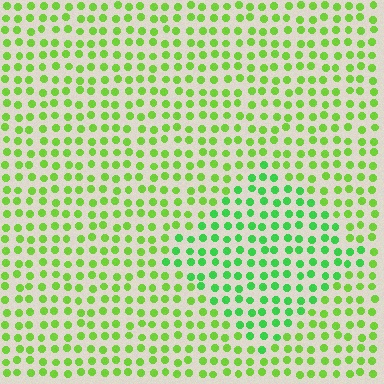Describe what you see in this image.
The image is filled with small lime elements in a uniform arrangement. A diamond-shaped region is visible where the elements are tinted to a slightly different hue, forming a subtle color boundary.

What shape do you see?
I see a diamond.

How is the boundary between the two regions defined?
The boundary is defined purely by a slight shift in hue (about 28 degrees). Spacing, size, and orientation are identical on both sides.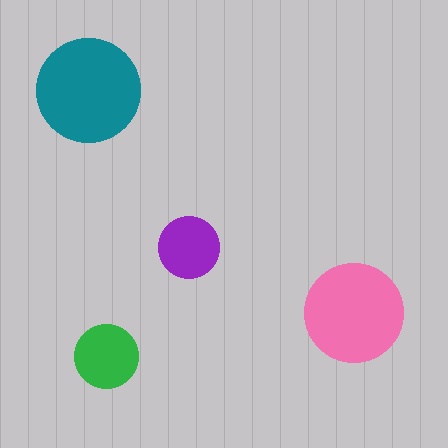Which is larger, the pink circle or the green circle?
The pink one.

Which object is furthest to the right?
The pink circle is rightmost.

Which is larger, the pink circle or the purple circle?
The pink one.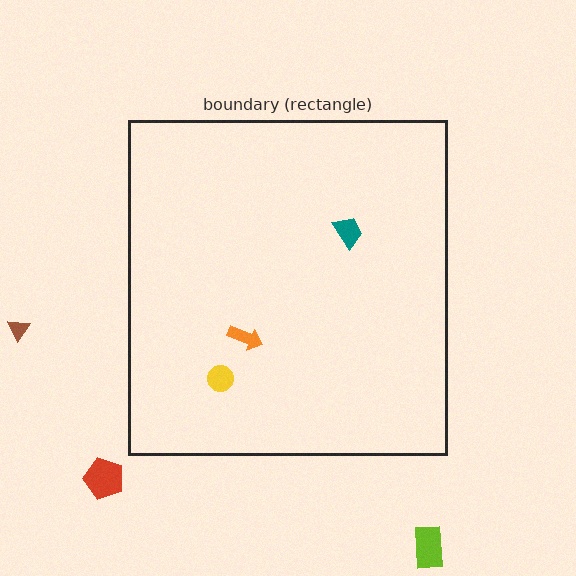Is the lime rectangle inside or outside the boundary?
Outside.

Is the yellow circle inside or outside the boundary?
Inside.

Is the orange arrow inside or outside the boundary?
Inside.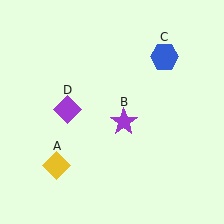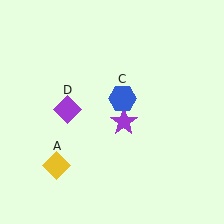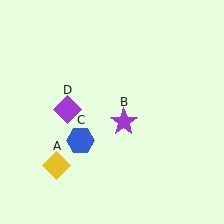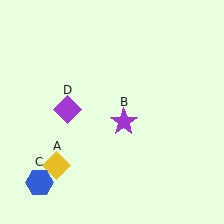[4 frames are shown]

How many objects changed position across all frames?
1 object changed position: blue hexagon (object C).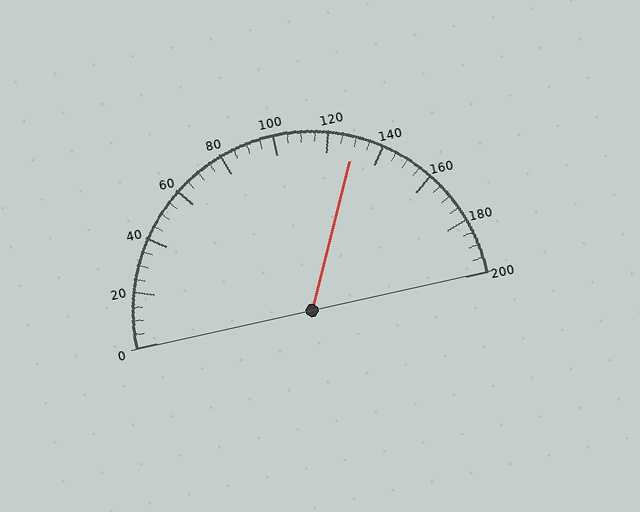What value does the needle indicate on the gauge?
The needle indicates approximately 130.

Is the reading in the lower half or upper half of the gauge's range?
The reading is in the upper half of the range (0 to 200).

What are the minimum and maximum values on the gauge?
The gauge ranges from 0 to 200.